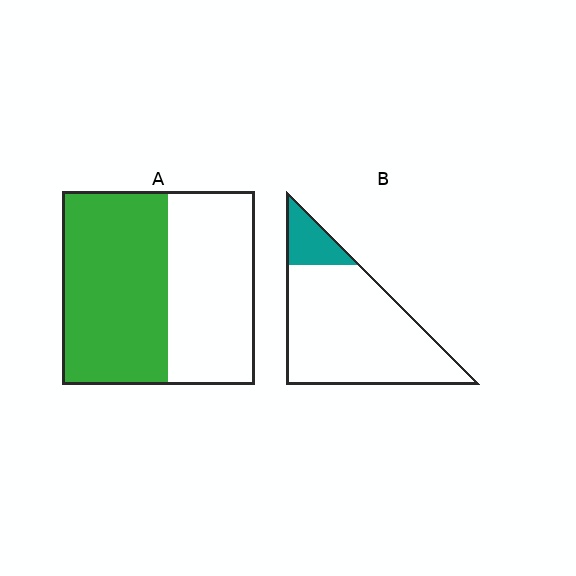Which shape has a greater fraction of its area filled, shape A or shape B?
Shape A.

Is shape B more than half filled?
No.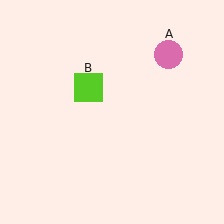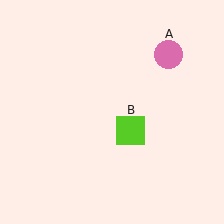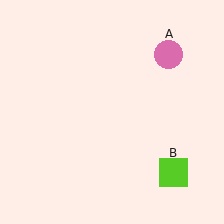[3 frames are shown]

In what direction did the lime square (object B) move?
The lime square (object B) moved down and to the right.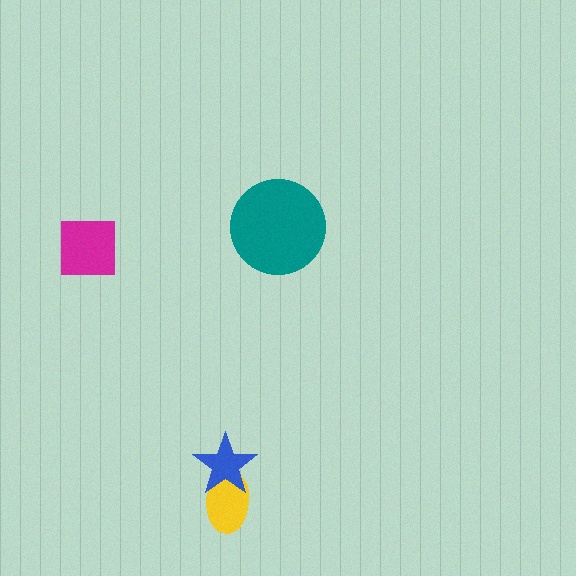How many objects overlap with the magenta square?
0 objects overlap with the magenta square.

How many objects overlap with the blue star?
1 object overlaps with the blue star.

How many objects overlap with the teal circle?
0 objects overlap with the teal circle.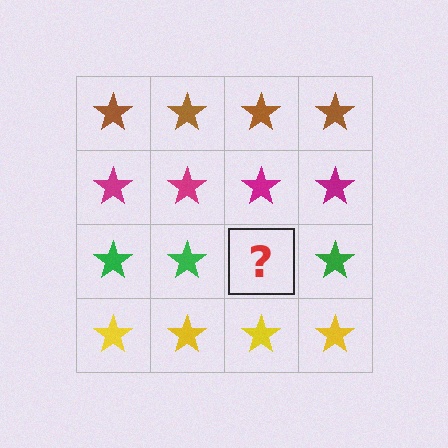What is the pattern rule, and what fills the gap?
The rule is that each row has a consistent color. The gap should be filled with a green star.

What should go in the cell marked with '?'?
The missing cell should contain a green star.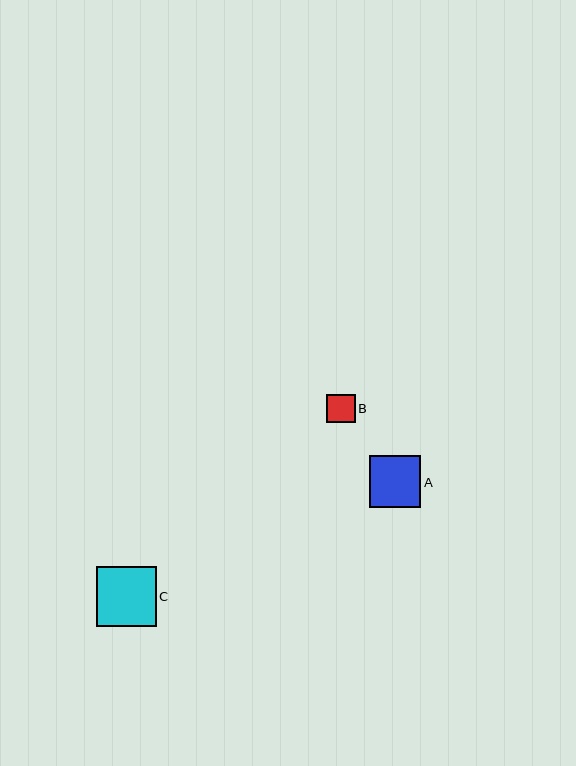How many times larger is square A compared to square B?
Square A is approximately 1.8 times the size of square B.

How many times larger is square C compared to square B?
Square C is approximately 2.1 times the size of square B.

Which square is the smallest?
Square B is the smallest with a size of approximately 29 pixels.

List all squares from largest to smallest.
From largest to smallest: C, A, B.